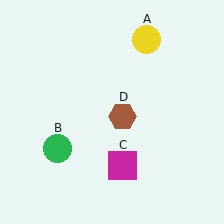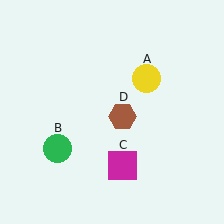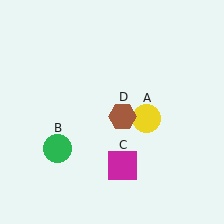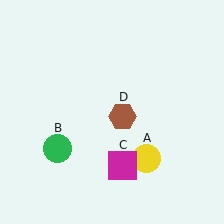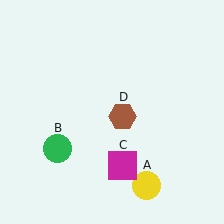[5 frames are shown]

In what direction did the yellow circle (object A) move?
The yellow circle (object A) moved down.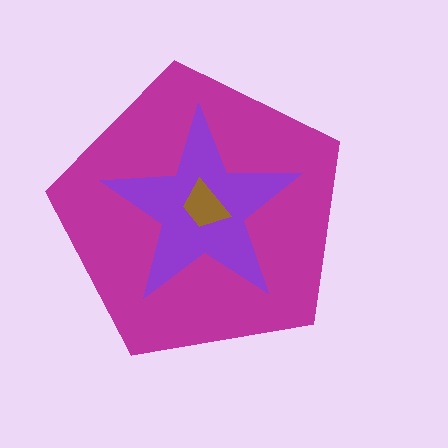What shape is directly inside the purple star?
The brown trapezoid.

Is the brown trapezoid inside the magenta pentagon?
Yes.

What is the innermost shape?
The brown trapezoid.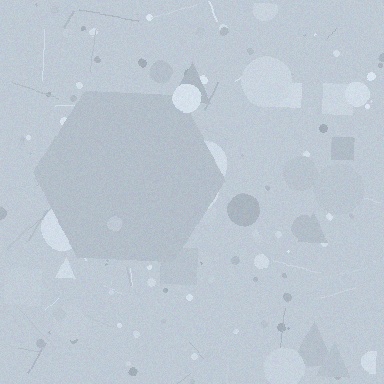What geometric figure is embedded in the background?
A hexagon is embedded in the background.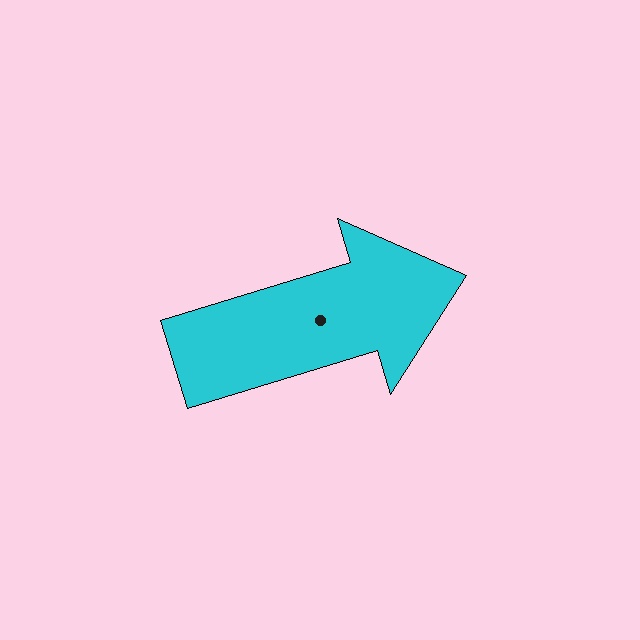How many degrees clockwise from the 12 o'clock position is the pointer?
Approximately 73 degrees.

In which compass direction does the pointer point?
East.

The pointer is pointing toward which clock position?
Roughly 2 o'clock.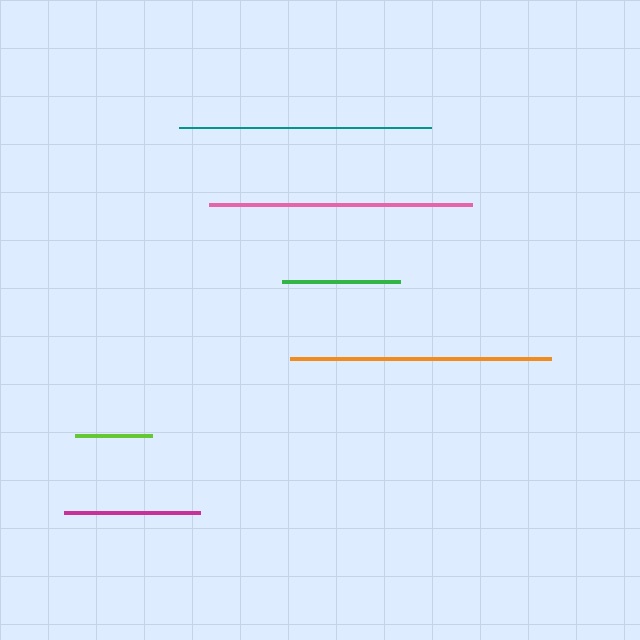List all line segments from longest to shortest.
From longest to shortest: pink, orange, teal, magenta, green, lime.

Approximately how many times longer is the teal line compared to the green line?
The teal line is approximately 2.1 times the length of the green line.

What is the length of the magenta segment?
The magenta segment is approximately 136 pixels long.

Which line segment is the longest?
The pink line is the longest at approximately 263 pixels.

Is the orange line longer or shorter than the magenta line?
The orange line is longer than the magenta line.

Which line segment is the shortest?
The lime line is the shortest at approximately 77 pixels.